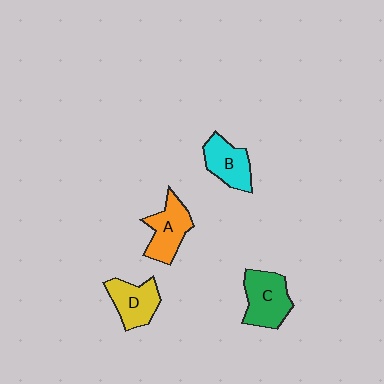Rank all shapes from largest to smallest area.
From largest to smallest: C (green), A (orange), D (yellow), B (cyan).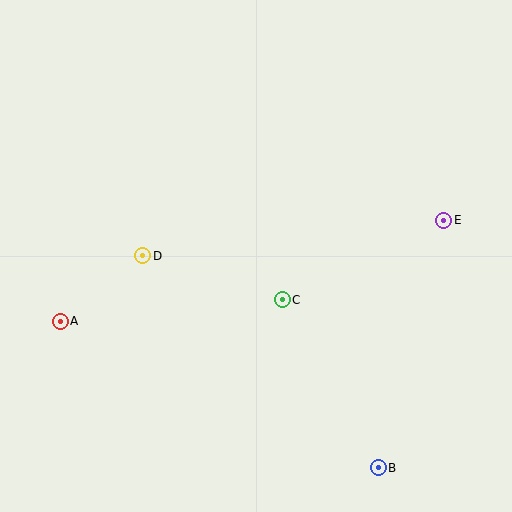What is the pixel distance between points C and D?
The distance between C and D is 146 pixels.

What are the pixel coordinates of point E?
Point E is at (444, 220).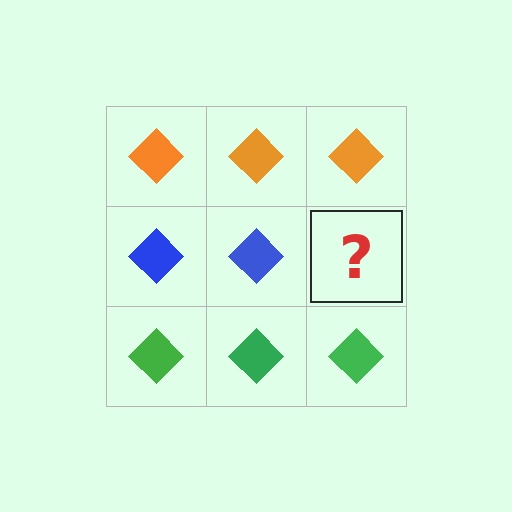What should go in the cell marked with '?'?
The missing cell should contain a blue diamond.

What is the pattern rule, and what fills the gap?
The rule is that each row has a consistent color. The gap should be filled with a blue diamond.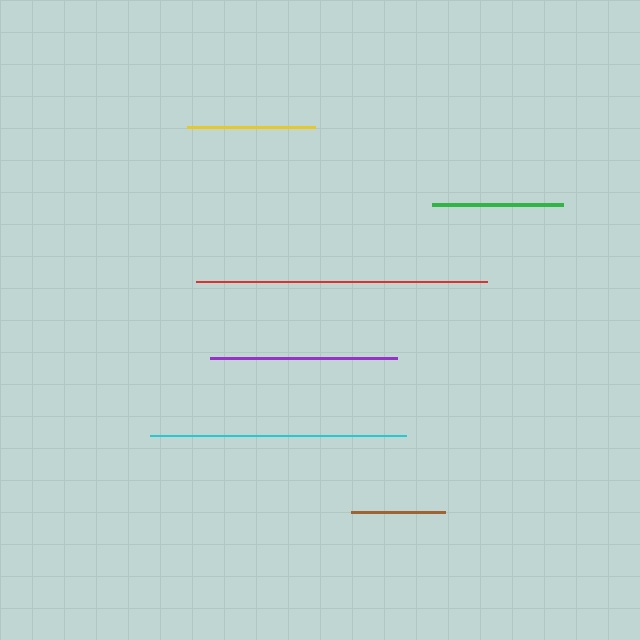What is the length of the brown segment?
The brown segment is approximately 94 pixels long.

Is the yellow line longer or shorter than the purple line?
The purple line is longer than the yellow line.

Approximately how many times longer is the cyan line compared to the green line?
The cyan line is approximately 2.0 times the length of the green line.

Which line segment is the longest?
The red line is the longest at approximately 291 pixels.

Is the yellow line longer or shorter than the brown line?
The yellow line is longer than the brown line.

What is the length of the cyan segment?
The cyan segment is approximately 256 pixels long.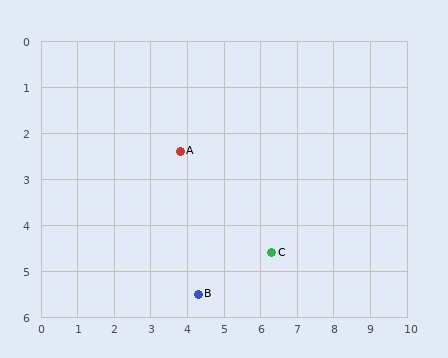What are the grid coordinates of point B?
Point B is at approximately (4.3, 5.5).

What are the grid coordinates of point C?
Point C is at approximately (6.3, 4.6).